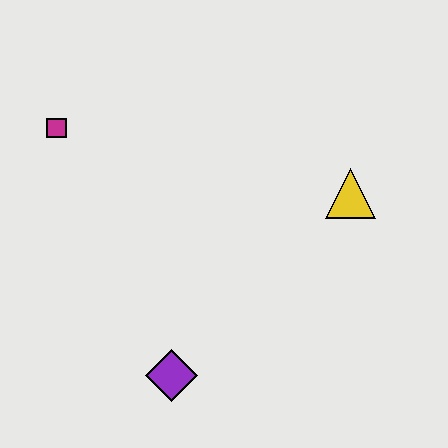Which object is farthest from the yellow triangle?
The magenta square is farthest from the yellow triangle.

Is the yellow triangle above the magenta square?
No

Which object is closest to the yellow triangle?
The purple diamond is closest to the yellow triangle.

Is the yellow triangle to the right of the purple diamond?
Yes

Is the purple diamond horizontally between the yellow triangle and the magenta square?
Yes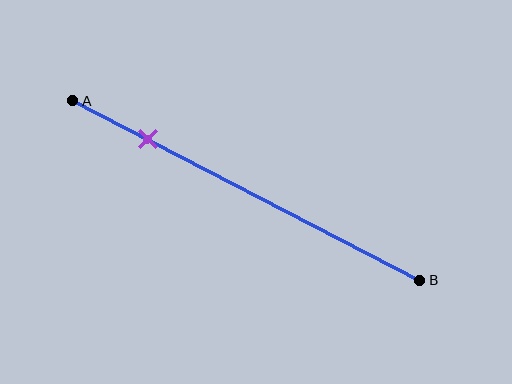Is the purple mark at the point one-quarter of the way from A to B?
No, the mark is at about 20% from A, not at the 25% one-quarter point.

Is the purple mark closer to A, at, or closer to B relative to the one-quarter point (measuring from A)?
The purple mark is closer to point A than the one-quarter point of segment AB.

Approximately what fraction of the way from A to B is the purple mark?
The purple mark is approximately 20% of the way from A to B.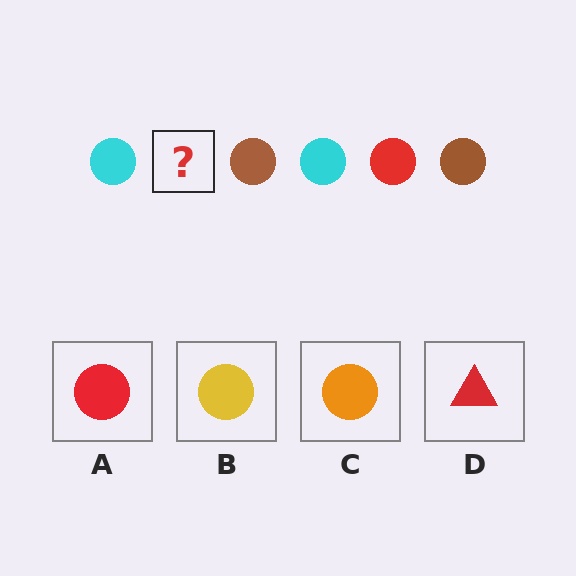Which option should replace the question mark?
Option A.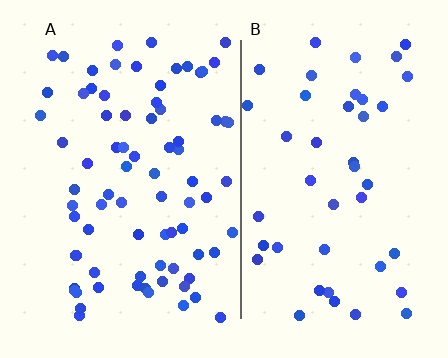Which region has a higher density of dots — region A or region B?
A (the left).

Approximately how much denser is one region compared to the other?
Approximately 1.8× — region A over region B.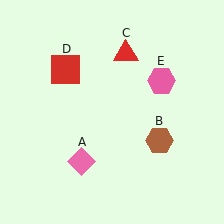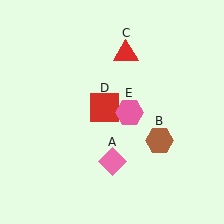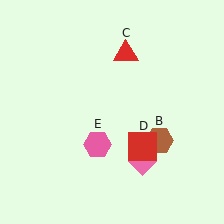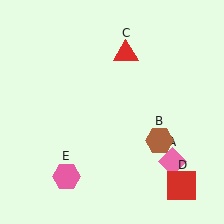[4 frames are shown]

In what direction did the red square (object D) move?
The red square (object D) moved down and to the right.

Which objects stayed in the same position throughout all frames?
Brown hexagon (object B) and red triangle (object C) remained stationary.